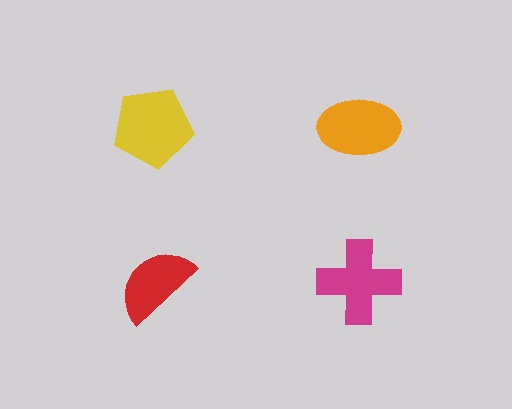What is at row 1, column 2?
An orange ellipse.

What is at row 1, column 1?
A yellow pentagon.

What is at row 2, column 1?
A red semicircle.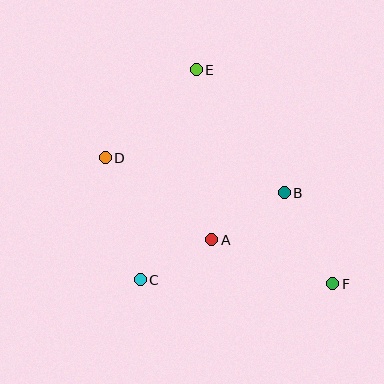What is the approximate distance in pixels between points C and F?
The distance between C and F is approximately 193 pixels.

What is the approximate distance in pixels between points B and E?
The distance between B and E is approximately 151 pixels.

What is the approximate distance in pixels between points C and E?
The distance between C and E is approximately 217 pixels.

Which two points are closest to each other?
Points A and C are closest to each other.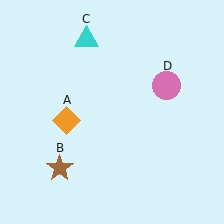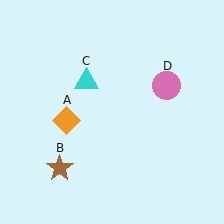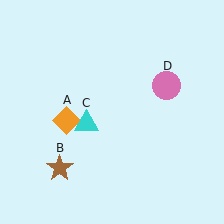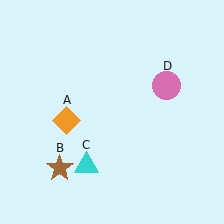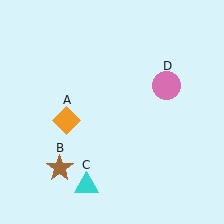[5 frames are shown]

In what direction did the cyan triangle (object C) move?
The cyan triangle (object C) moved down.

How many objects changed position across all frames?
1 object changed position: cyan triangle (object C).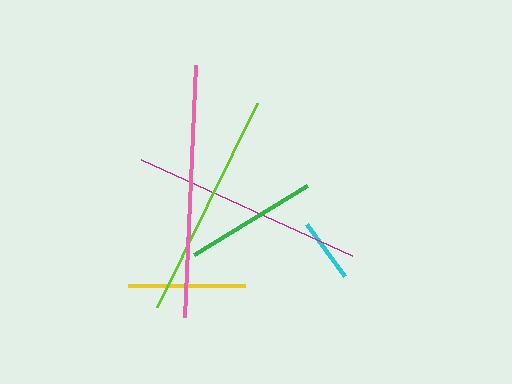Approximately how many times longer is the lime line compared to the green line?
The lime line is approximately 1.7 times the length of the green line.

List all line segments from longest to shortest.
From longest to shortest: pink, magenta, lime, green, yellow, cyan.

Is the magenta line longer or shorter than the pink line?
The pink line is longer than the magenta line.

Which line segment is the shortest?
The cyan line is the shortest at approximately 64 pixels.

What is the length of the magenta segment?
The magenta segment is approximately 232 pixels long.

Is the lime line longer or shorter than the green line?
The lime line is longer than the green line.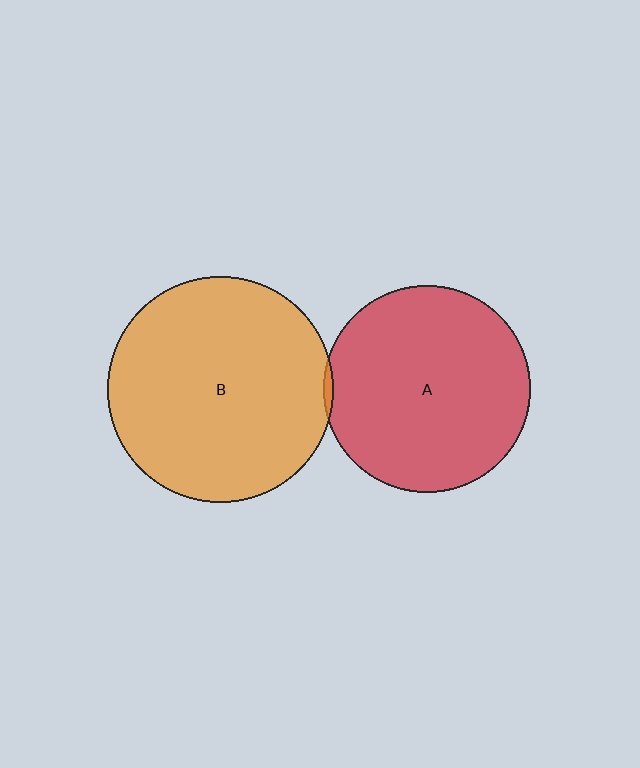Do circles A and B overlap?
Yes.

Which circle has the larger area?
Circle B (orange).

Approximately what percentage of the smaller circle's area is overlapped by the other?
Approximately 5%.